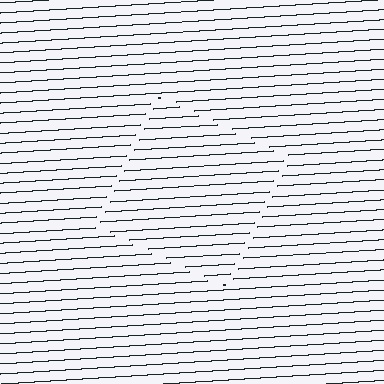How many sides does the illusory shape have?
4 sides — the line-ends trace a square.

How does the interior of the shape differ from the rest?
The interior of the shape contains the same grating, shifted by half a period — the contour is defined by the phase discontinuity where line-ends from the inner and outer gratings abut.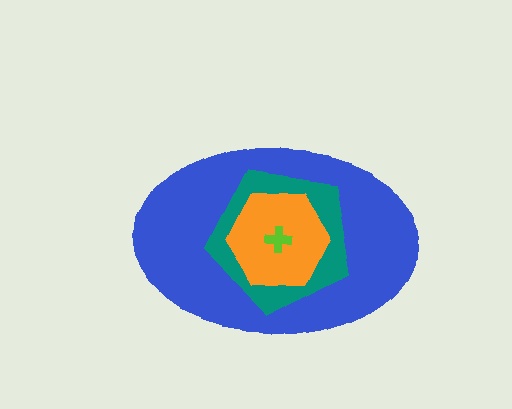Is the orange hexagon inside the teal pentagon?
Yes.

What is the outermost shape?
The blue ellipse.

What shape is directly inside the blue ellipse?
The teal pentagon.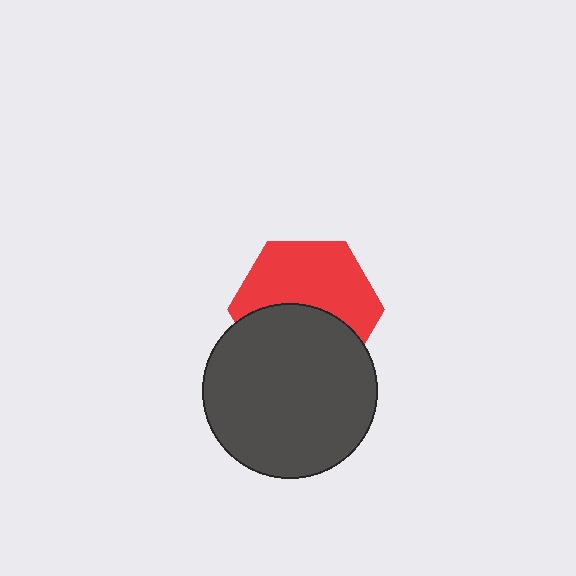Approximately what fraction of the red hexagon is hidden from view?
Roughly 45% of the red hexagon is hidden behind the dark gray circle.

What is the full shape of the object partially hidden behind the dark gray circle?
The partially hidden object is a red hexagon.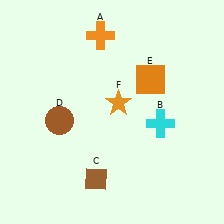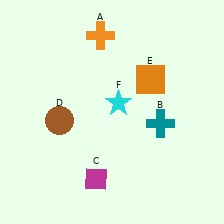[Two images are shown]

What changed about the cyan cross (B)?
In Image 1, B is cyan. In Image 2, it changed to teal.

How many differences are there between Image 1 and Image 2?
There are 3 differences between the two images.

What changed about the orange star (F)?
In Image 1, F is orange. In Image 2, it changed to cyan.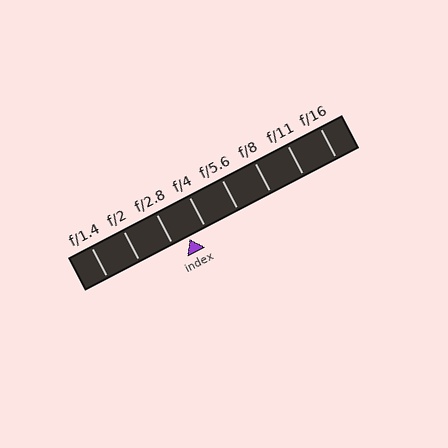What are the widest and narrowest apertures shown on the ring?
The widest aperture shown is f/1.4 and the narrowest is f/16.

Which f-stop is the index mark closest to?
The index mark is closest to f/2.8.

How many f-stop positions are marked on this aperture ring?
There are 8 f-stop positions marked.